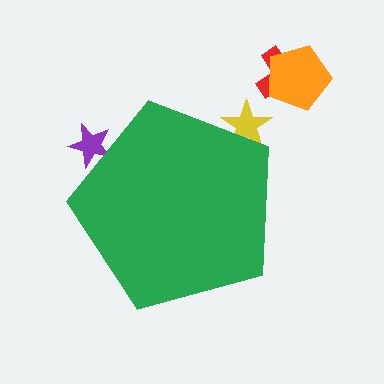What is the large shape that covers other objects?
A green pentagon.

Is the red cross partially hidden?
No, the red cross is fully visible.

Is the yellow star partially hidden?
Yes, the yellow star is partially hidden behind the green pentagon.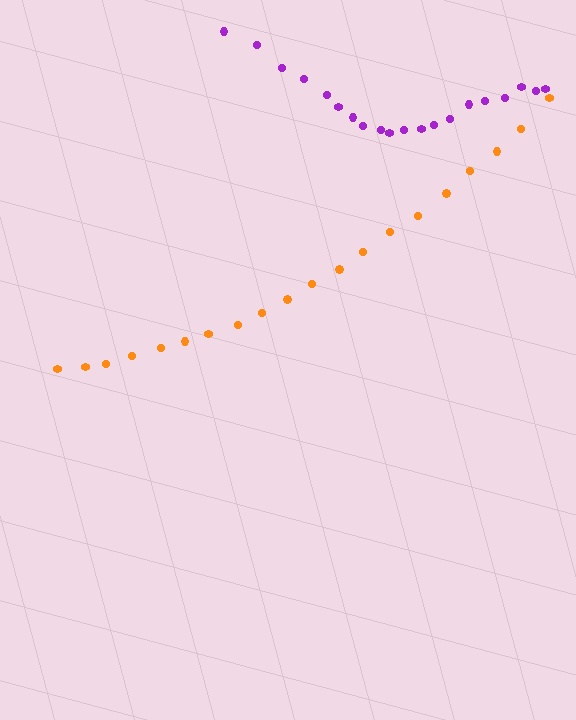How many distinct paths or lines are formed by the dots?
There are 2 distinct paths.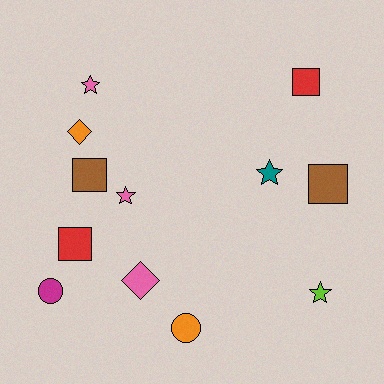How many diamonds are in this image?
There are 2 diamonds.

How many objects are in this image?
There are 12 objects.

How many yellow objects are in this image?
There are no yellow objects.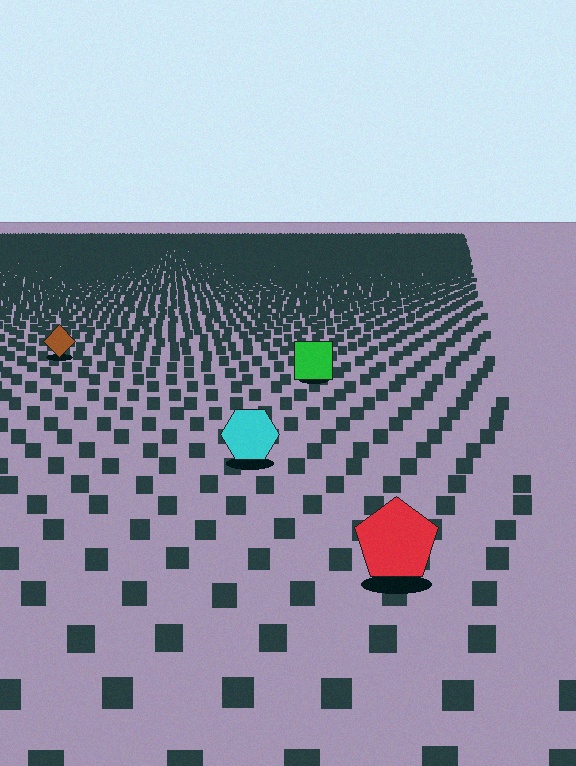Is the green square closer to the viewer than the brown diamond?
Yes. The green square is closer — you can tell from the texture gradient: the ground texture is coarser near it.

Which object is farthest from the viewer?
The brown diamond is farthest from the viewer. It appears smaller and the ground texture around it is denser.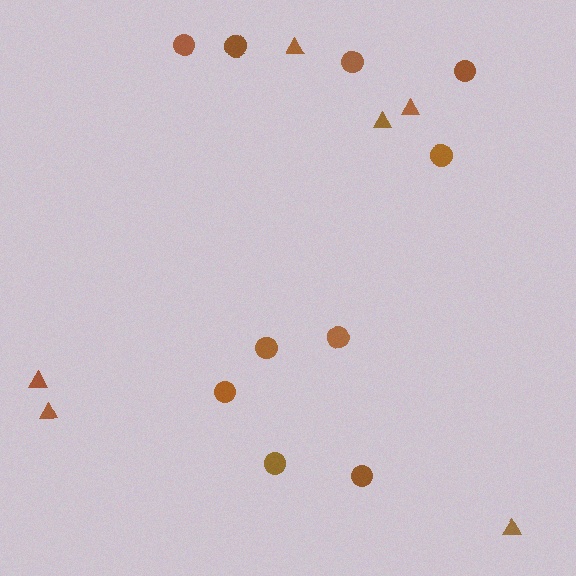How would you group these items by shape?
There are 2 groups: one group of circles (10) and one group of triangles (6).